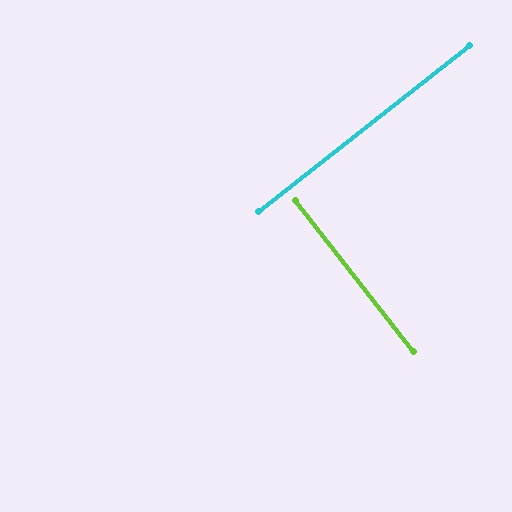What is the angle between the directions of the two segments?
Approximately 90 degrees.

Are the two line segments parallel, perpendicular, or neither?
Perpendicular — they meet at approximately 90°.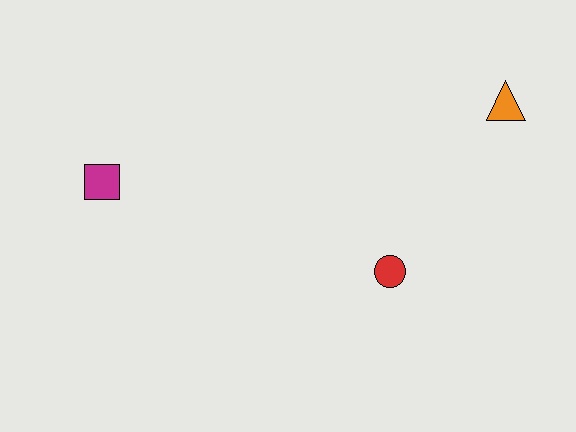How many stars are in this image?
There are no stars.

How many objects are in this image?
There are 3 objects.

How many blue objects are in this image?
There are no blue objects.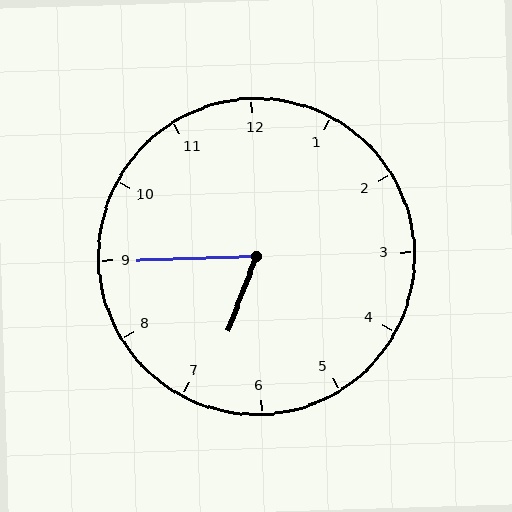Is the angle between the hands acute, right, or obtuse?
It is acute.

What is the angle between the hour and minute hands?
Approximately 68 degrees.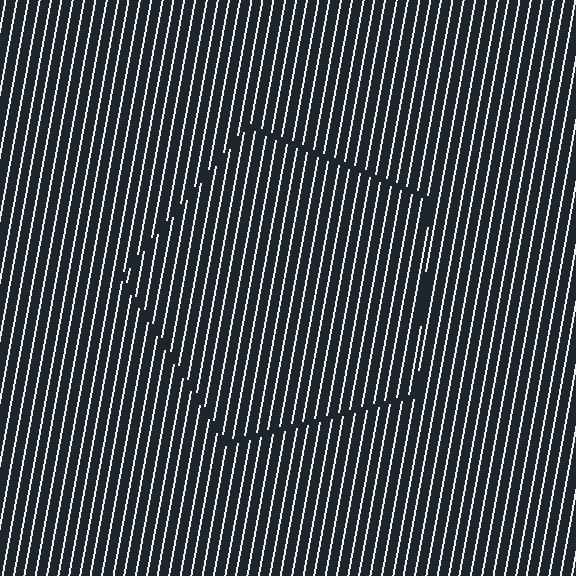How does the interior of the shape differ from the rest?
The interior of the shape contains the same grating, shifted by half a period — the contour is defined by the phase discontinuity where line-ends from the inner and outer gratings abut.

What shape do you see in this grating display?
An illusory pentagon. The interior of the shape contains the same grating, shifted by half a period — the contour is defined by the phase discontinuity where line-ends from the inner and outer gratings abut.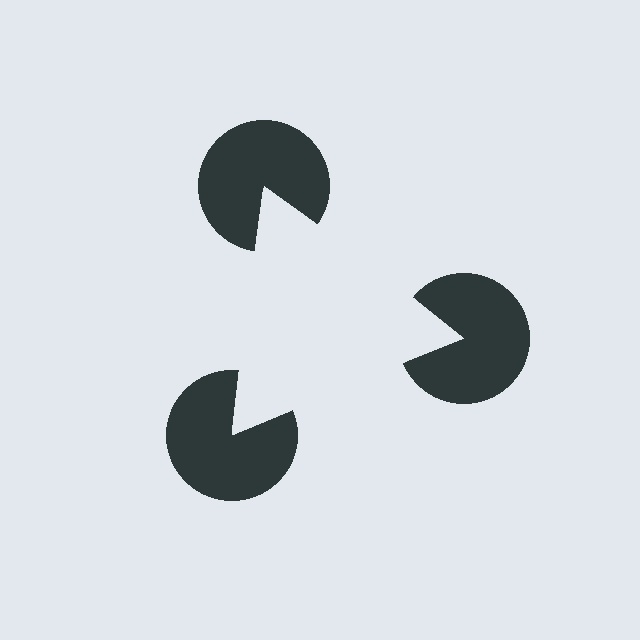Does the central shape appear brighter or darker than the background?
It typically appears slightly brighter than the background, even though no actual brightness change is drawn.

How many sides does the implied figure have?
3 sides.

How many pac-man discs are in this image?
There are 3 — one at each vertex of the illusory triangle.